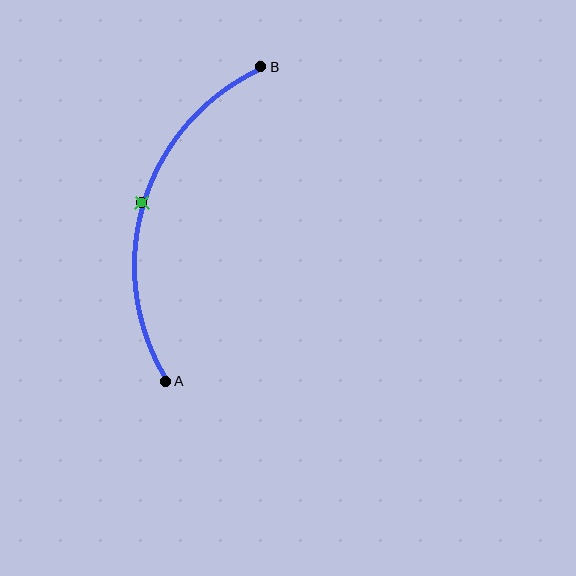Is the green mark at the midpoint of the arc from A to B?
Yes. The green mark lies on the arc at equal arc-length from both A and B — it is the arc midpoint.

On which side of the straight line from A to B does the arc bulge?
The arc bulges to the left of the straight line connecting A and B.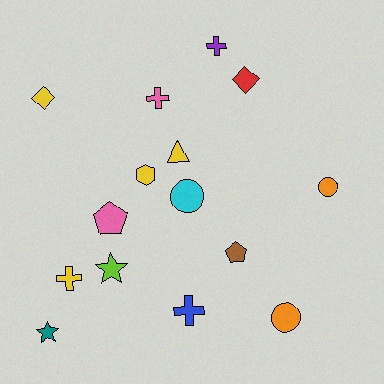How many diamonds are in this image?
There are 2 diamonds.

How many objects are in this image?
There are 15 objects.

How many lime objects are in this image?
There is 1 lime object.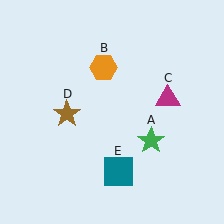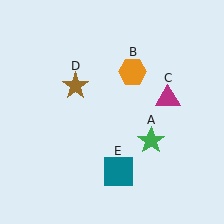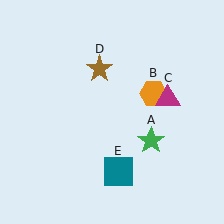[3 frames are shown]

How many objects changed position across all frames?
2 objects changed position: orange hexagon (object B), brown star (object D).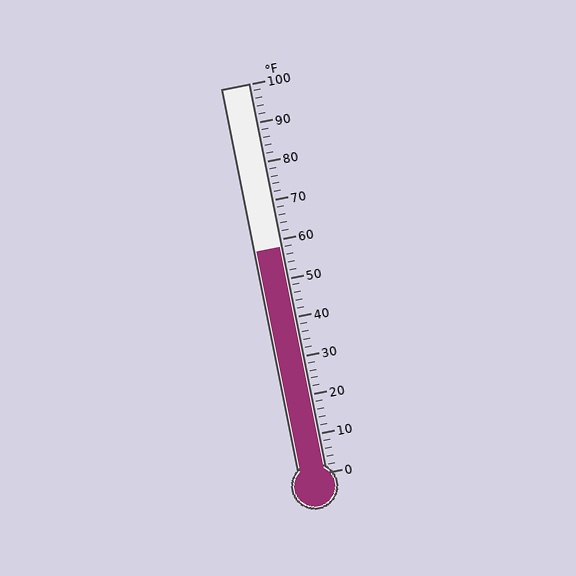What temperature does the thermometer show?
The thermometer shows approximately 58°F.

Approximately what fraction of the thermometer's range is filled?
The thermometer is filled to approximately 60% of its range.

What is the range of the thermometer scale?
The thermometer scale ranges from 0°F to 100°F.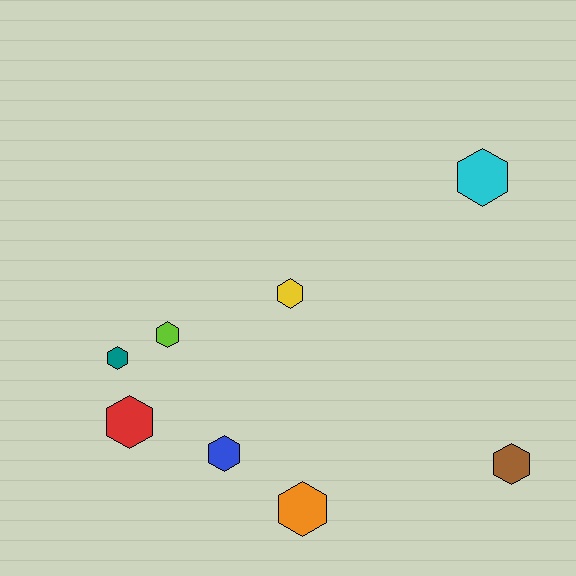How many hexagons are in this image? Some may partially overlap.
There are 8 hexagons.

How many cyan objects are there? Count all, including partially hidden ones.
There is 1 cyan object.